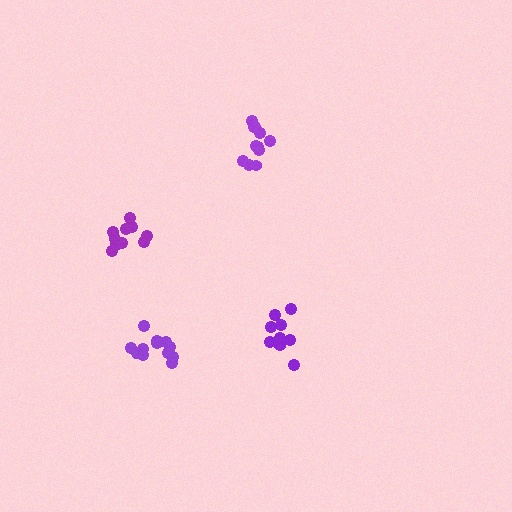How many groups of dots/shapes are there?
There are 4 groups.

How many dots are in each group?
Group 1: 11 dots, Group 2: 11 dots, Group 3: 13 dots, Group 4: 10 dots (45 total).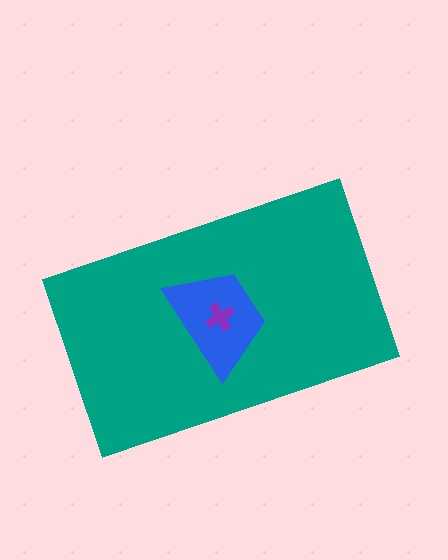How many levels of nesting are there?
3.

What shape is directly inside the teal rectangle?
The blue trapezoid.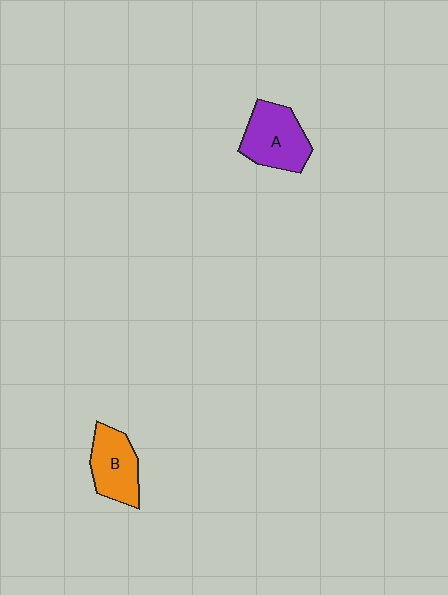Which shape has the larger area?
Shape A (purple).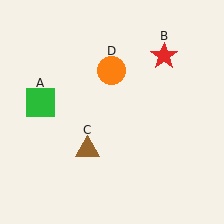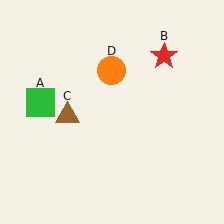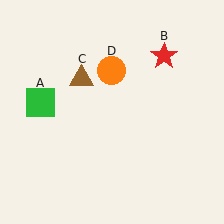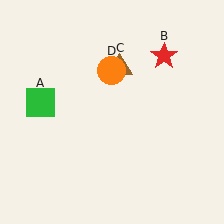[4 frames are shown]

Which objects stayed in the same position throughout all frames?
Green square (object A) and red star (object B) and orange circle (object D) remained stationary.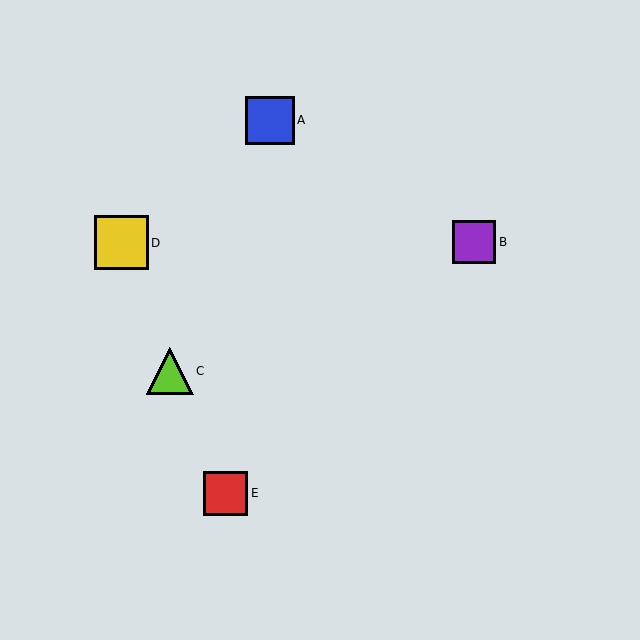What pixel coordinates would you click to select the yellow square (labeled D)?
Click at (121, 243) to select the yellow square D.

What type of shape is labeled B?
Shape B is a purple square.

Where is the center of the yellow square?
The center of the yellow square is at (121, 243).